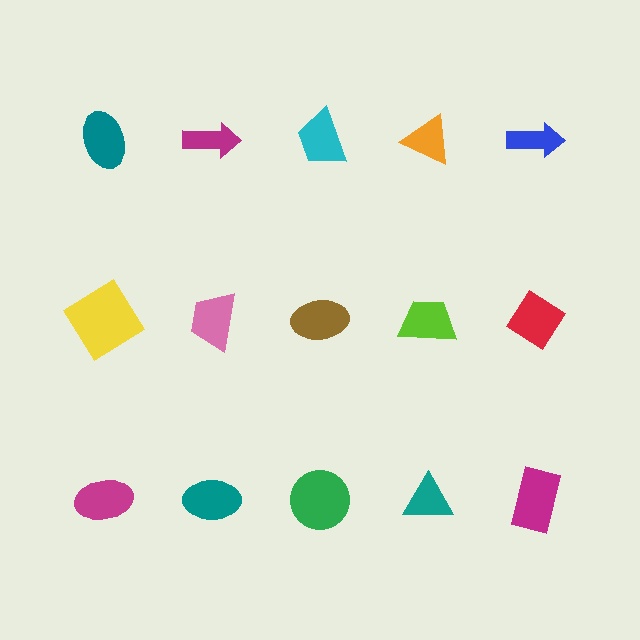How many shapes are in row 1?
5 shapes.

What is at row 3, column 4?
A teal triangle.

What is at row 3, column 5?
A magenta rectangle.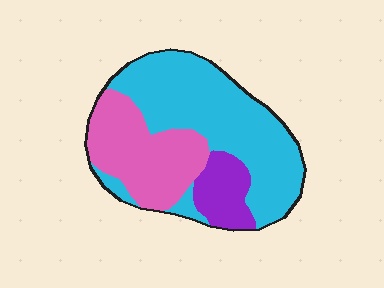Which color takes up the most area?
Cyan, at roughly 55%.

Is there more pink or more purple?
Pink.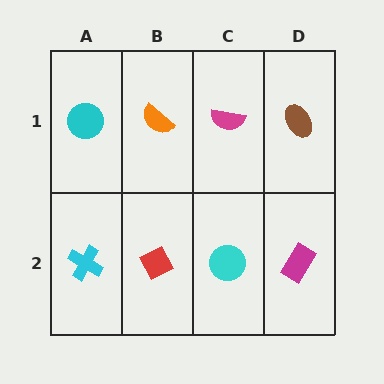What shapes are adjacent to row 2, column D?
A brown ellipse (row 1, column D), a cyan circle (row 2, column C).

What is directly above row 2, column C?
A magenta semicircle.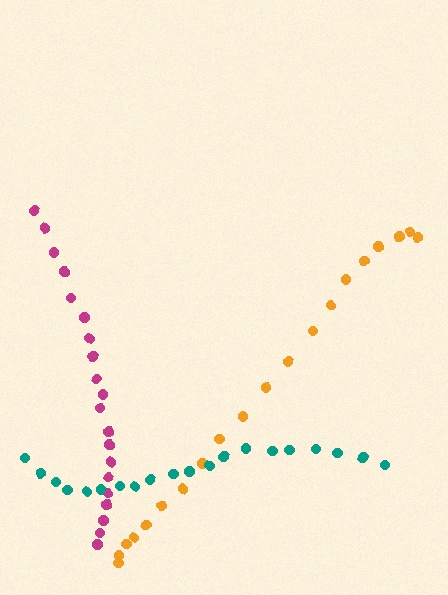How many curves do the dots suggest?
There are 3 distinct paths.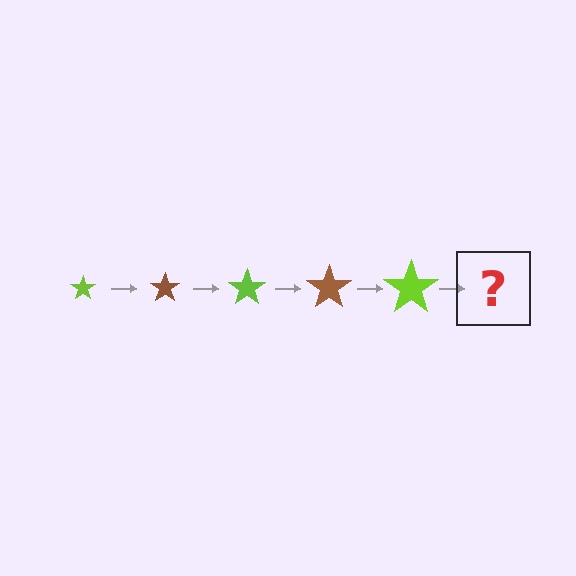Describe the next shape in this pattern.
It should be a brown star, larger than the previous one.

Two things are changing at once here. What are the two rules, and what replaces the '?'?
The two rules are that the star grows larger each step and the color cycles through lime and brown. The '?' should be a brown star, larger than the previous one.